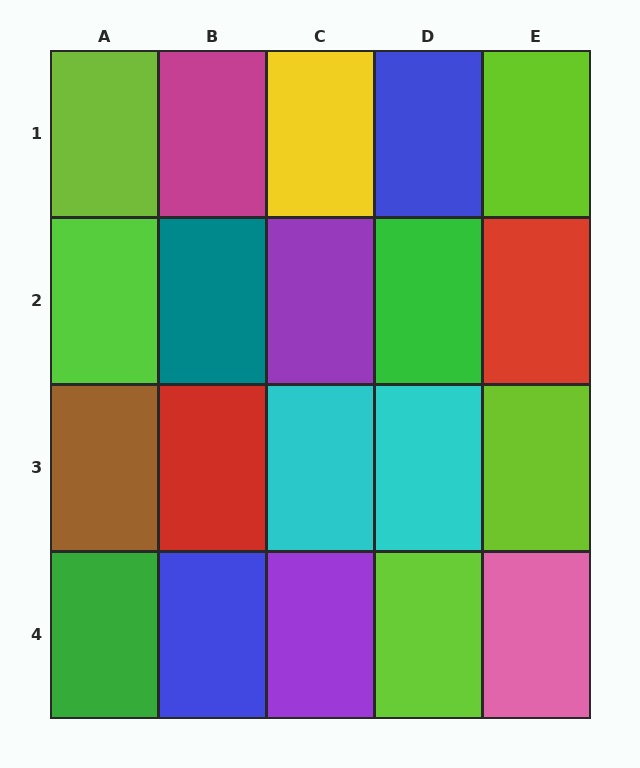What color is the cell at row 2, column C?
Purple.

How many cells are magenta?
1 cell is magenta.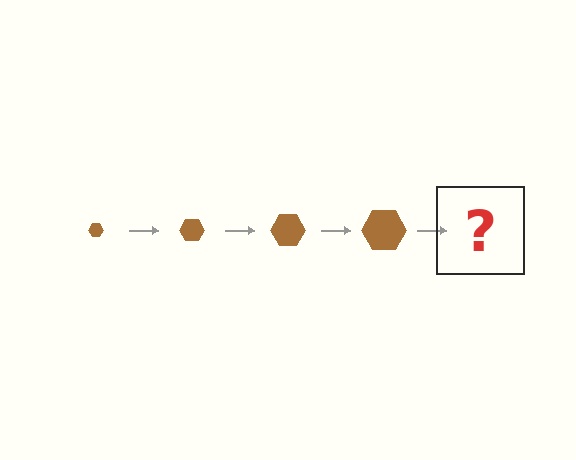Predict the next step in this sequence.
The next step is a brown hexagon, larger than the previous one.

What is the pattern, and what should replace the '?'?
The pattern is that the hexagon gets progressively larger each step. The '?' should be a brown hexagon, larger than the previous one.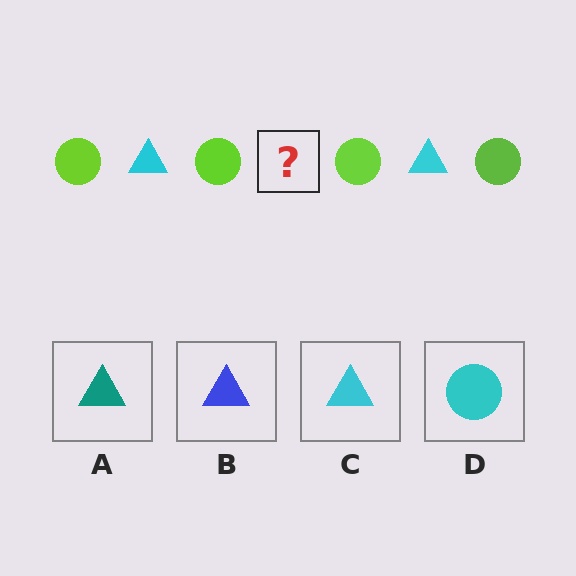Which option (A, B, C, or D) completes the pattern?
C.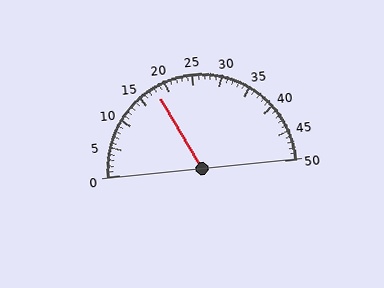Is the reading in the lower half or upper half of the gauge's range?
The reading is in the lower half of the range (0 to 50).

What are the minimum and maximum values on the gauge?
The gauge ranges from 0 to 50.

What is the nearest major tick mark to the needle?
The nearest major tick mark is 20.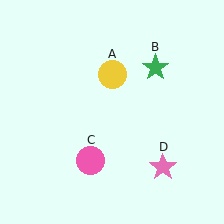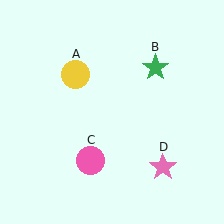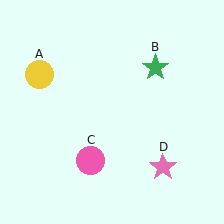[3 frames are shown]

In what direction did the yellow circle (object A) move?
The yellow circle (object A) moved left.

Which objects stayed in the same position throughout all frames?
Green star (object B) and pink circle (object C) and pink star (object D) remained stationary.